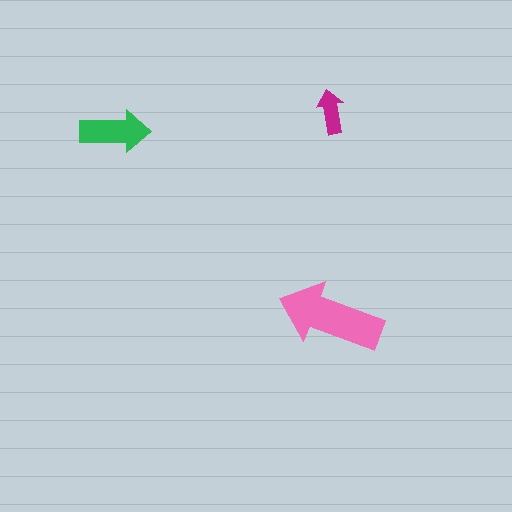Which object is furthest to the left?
The green arrow is leftmost.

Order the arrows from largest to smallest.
the pink one, the green one, the magenta one.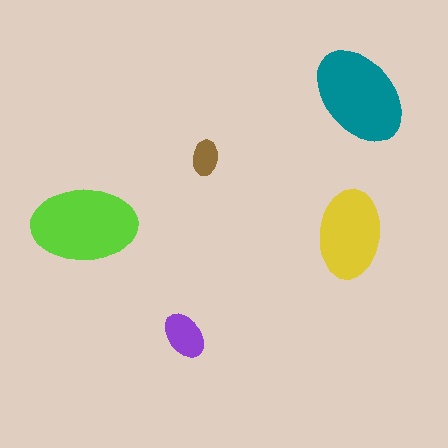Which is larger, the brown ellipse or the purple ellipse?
The purple one.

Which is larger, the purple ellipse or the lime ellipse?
The lime one.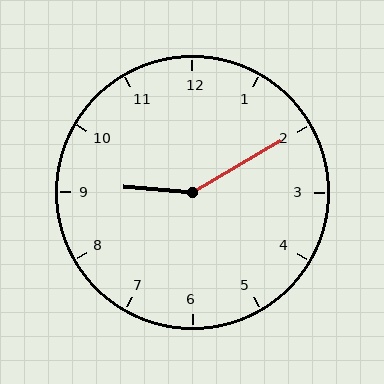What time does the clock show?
9:10.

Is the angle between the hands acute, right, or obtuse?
It is obtuse.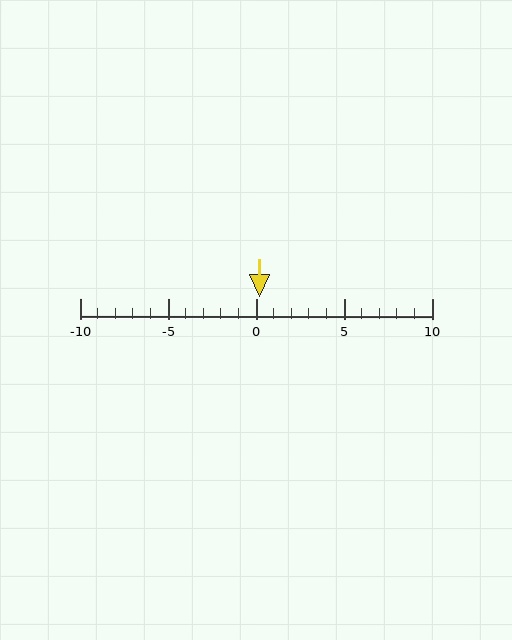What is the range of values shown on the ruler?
The ruler shows values from -10 to 10.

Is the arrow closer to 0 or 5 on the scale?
The arrow is closer to 0.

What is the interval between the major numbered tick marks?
The major tick marks are spaced 5 units apart.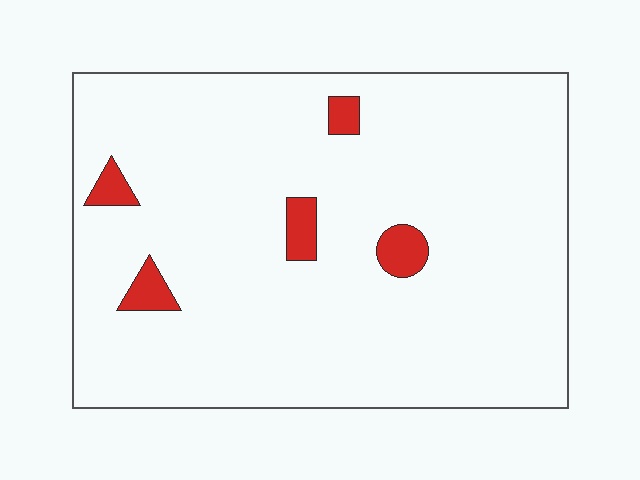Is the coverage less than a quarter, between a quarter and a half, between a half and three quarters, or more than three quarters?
Less than a quarter.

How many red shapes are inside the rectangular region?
5.